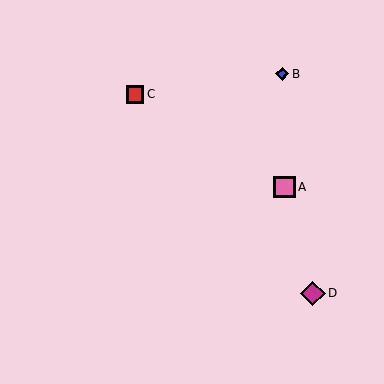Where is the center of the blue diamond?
The center of the blue diamond is at (282, 74).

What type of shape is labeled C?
Shape C is a red square.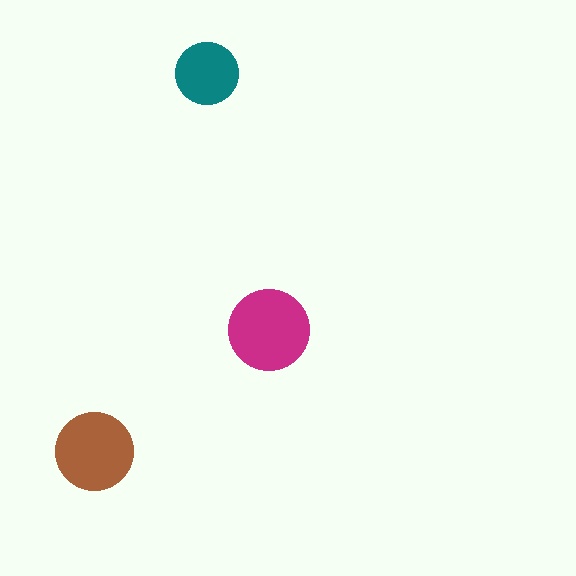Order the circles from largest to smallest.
the magenta one, the brown one, the teal one.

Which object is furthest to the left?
The brown circle is leftmost.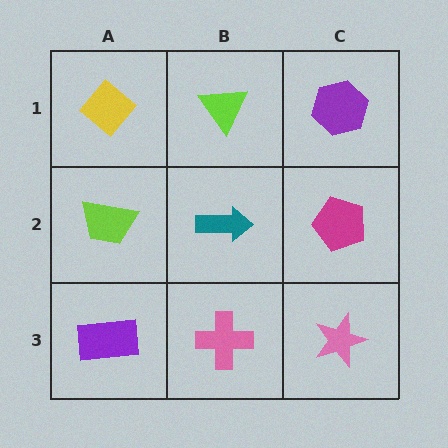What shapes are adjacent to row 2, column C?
A purple hexagon (row 1, column C), a pink star (row 3, column C), a teal arrow (row 2, column B).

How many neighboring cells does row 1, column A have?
2.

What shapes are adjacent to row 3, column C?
A magenta pentagon (row 2, column C), a pink cross (row 3, column B).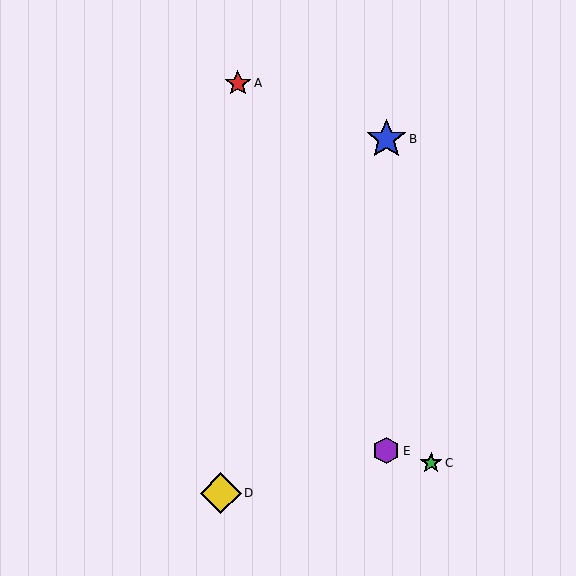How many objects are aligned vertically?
2 objects (B, E) are aligned vertically.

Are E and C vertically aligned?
No, E is at x≈386 and C is at x≈431.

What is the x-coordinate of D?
Object D is at x≈221.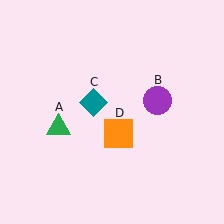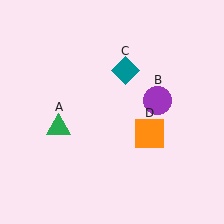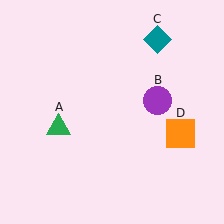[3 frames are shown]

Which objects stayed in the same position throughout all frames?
Green triangle (object A) and purple circle (object B) remained stationary.